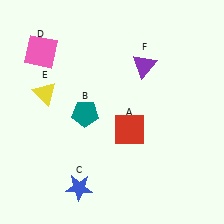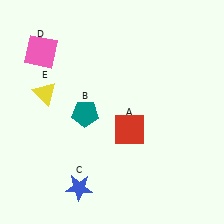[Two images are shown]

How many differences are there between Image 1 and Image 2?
There is 1 difference between the two images.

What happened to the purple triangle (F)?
The purple triangle (F) was removed in Image 2. It was in the top-right area of Image 1.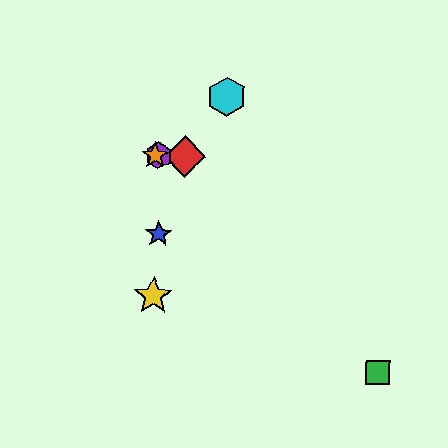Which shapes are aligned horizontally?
The red diamond, the purple hexagon, the orange star are aligned horizontally.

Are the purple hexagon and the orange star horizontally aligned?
Yes, both are at y≈156.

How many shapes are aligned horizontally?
3 shapes (the red diamond, the purple hexagon, the orange star) are aligned horizontally.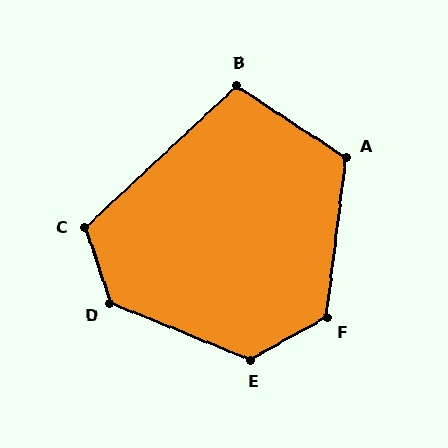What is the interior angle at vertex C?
Approximately 115 degrees (obtuse).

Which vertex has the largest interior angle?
D, at approximately 130 degrees.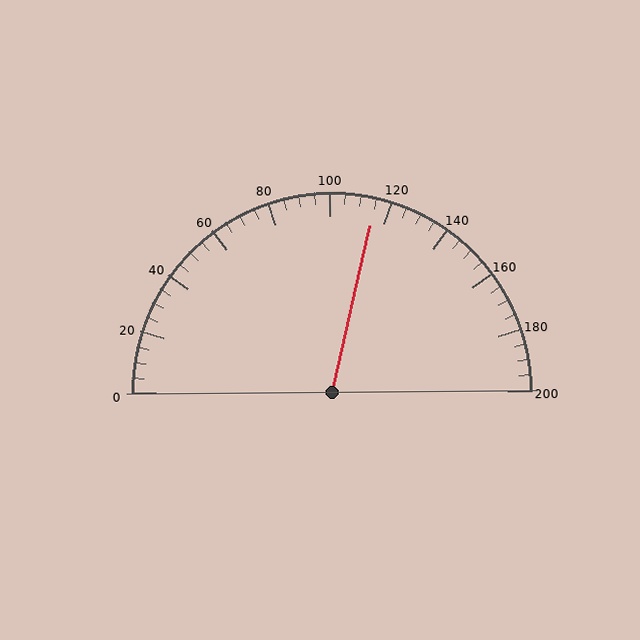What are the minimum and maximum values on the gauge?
The gauge ranges from 0 to 200.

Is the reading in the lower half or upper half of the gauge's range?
The reading is in the upper half of the range (0 to 200).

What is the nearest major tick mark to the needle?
The nearest major tick mark is 120.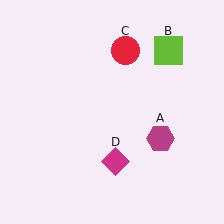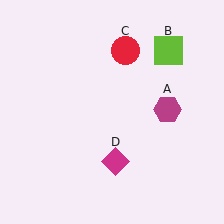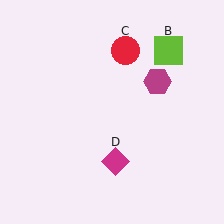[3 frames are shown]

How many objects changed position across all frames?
1 object changed position: magenta hexagon (object A).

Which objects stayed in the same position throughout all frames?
Lime square (object B) and red circle (object C) and magenta diamond (object D) remained stationary.